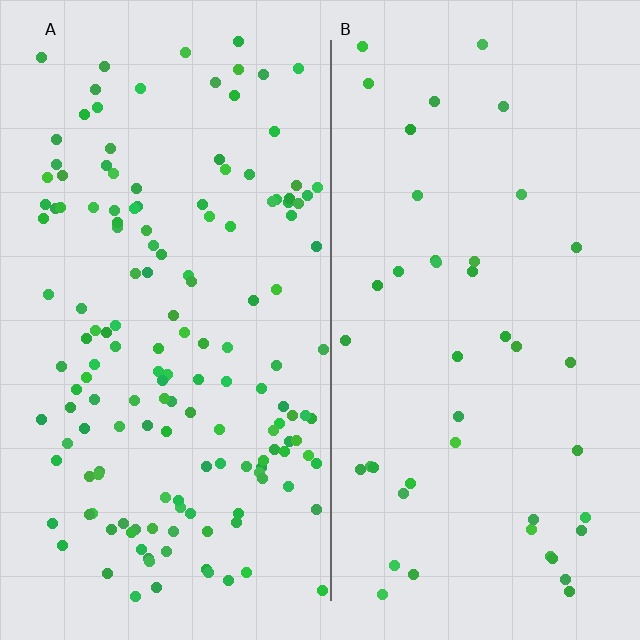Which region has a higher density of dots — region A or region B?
A (the left).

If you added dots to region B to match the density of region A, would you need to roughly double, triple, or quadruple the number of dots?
Approximately quadruple.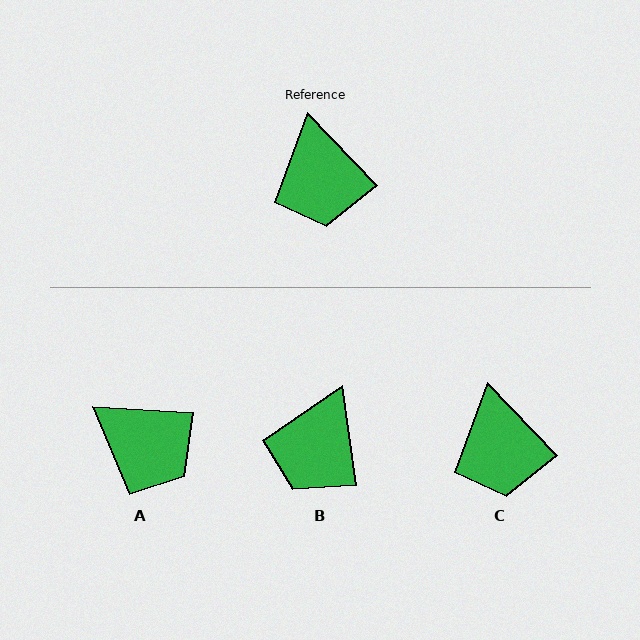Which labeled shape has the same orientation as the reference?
C.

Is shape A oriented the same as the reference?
No, it is off by about 43 degrees.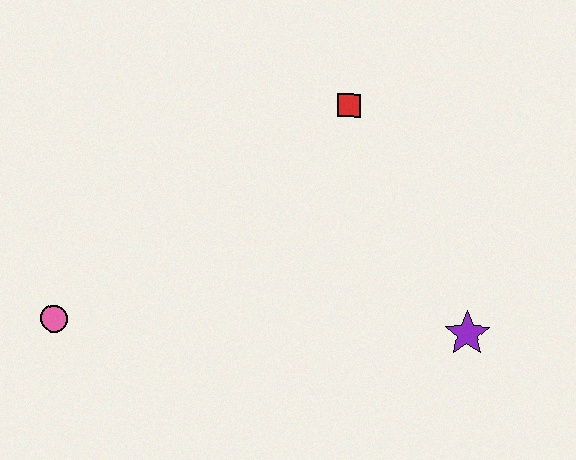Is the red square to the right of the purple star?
No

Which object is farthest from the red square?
The pink circle is farthest from the red square.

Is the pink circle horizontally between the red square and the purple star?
No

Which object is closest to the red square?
The purple star is closest to the red square.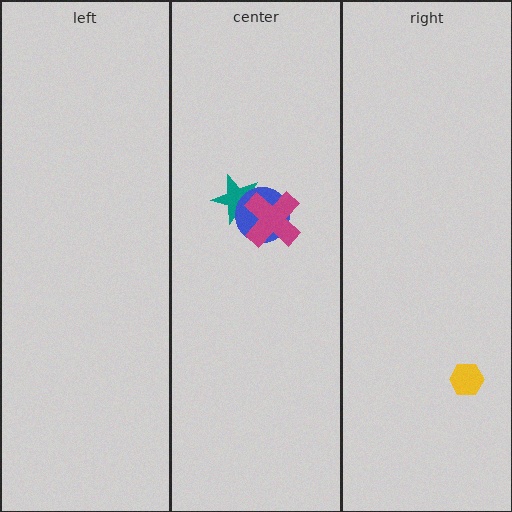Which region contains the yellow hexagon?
The right region.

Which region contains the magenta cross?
The center region.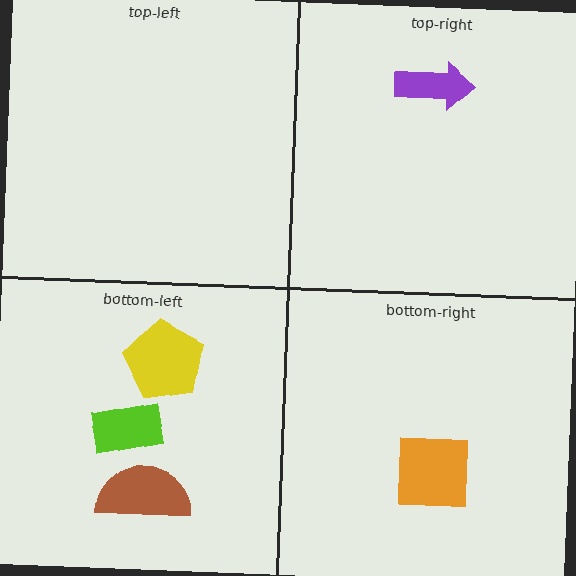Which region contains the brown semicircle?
The bottom-left region.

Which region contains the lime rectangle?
The bottom-left region.